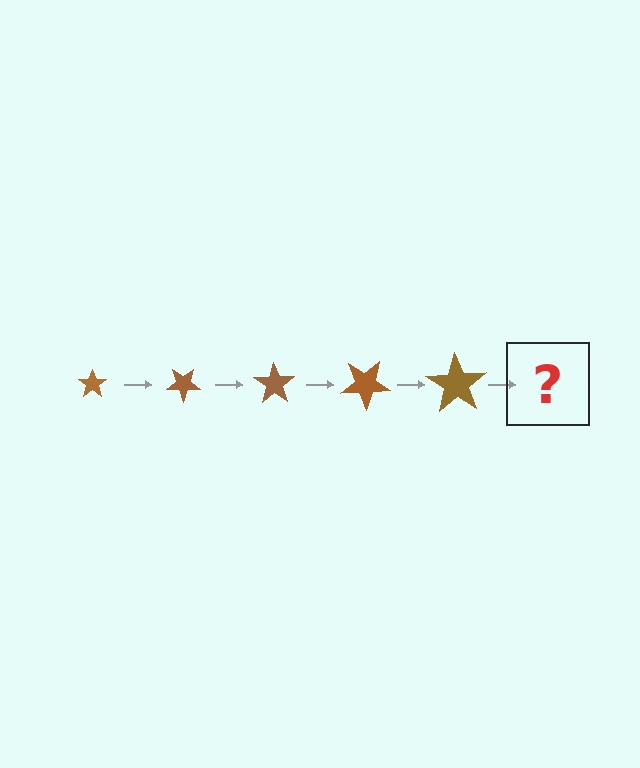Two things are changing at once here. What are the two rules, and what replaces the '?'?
The two rules are that the star grows larger each step and it rotates 35 degrees each step. The '?' should be a star, larger than the previous one and rotated 175 degrees from the start.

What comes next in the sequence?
The next element should be a star, larger than the previous one and rotated 175 degrees from the start.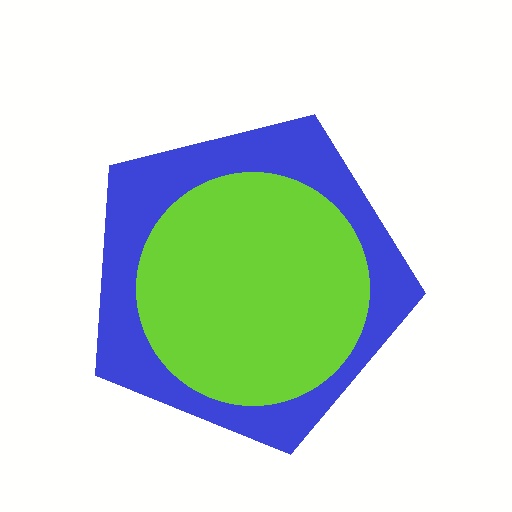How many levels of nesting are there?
2.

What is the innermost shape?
The lime circle.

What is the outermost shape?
The blue pentagon.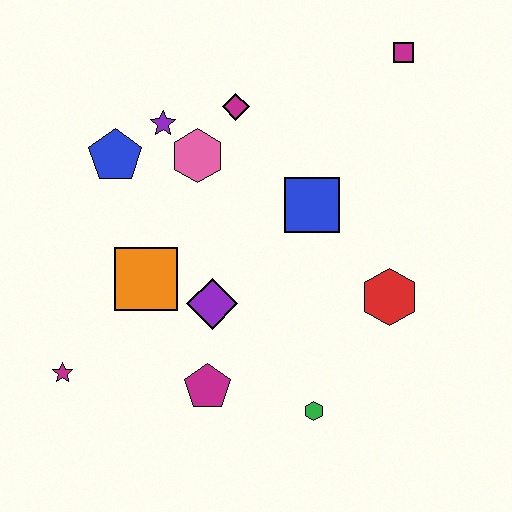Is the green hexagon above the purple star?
No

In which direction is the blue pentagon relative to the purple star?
The blue pentagon is to the left of the purple star.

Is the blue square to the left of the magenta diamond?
No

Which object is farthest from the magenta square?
The magenta star is farthest from the magenta square.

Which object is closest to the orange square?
The purple diamond is closest to the orange square.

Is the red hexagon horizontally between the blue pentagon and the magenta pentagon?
No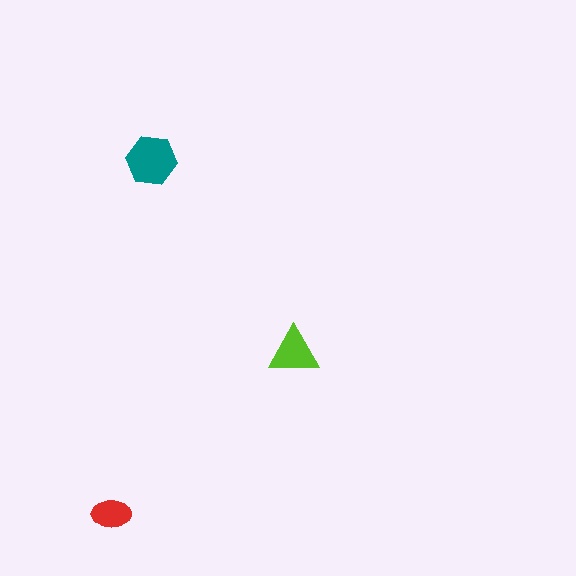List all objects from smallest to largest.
The red ellipse, the lime triangle, the teal hexagon.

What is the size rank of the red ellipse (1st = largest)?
3rd.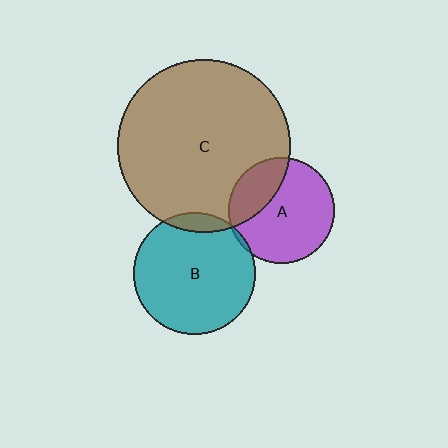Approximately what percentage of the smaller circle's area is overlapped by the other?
Approximately 30%.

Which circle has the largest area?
Circle C (brown).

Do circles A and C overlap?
Yes.